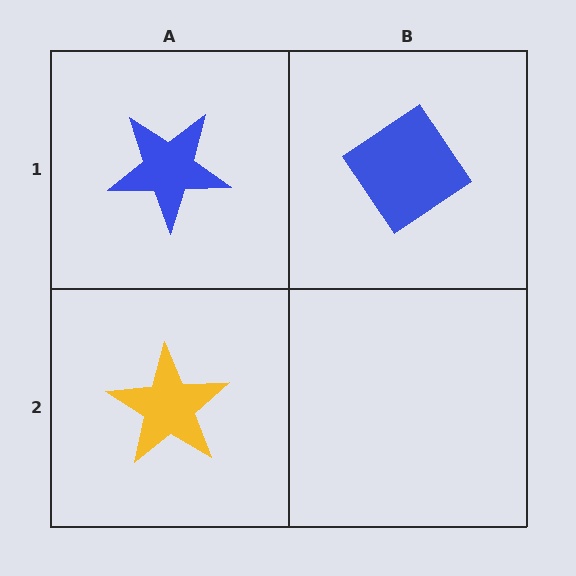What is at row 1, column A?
A blue star.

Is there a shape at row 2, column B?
No, that cell is empty.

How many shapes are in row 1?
2 shapes.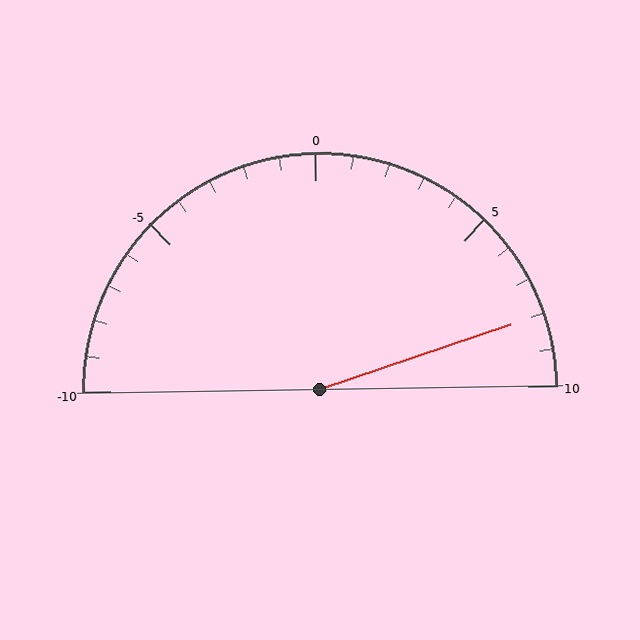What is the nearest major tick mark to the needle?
The nearest major tick mark is 10.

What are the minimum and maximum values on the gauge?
The gauge ranges from -10 to 10.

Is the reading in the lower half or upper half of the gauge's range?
The reading is in the upper half of the range (-10 to 10).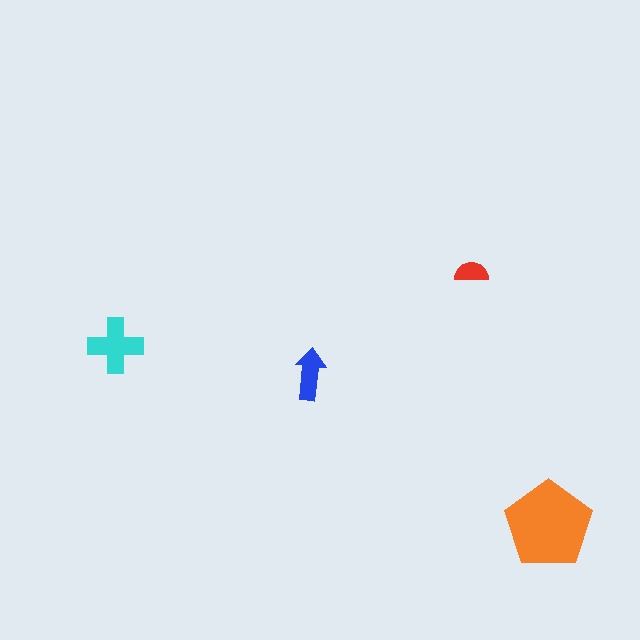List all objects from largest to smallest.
The orange pentagon, the cyan cross, the blue arrow, the red semicircle.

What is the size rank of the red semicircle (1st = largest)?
4th.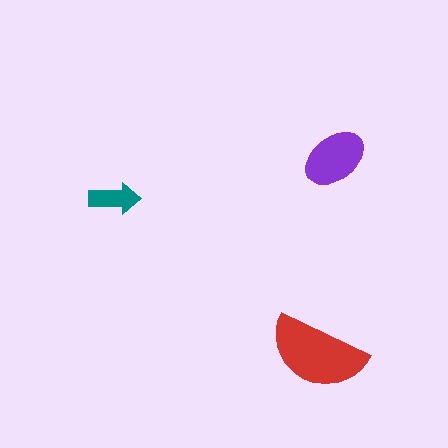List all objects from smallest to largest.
The teal arrow, the purple ellipse, the red semicircle.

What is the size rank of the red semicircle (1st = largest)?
1st.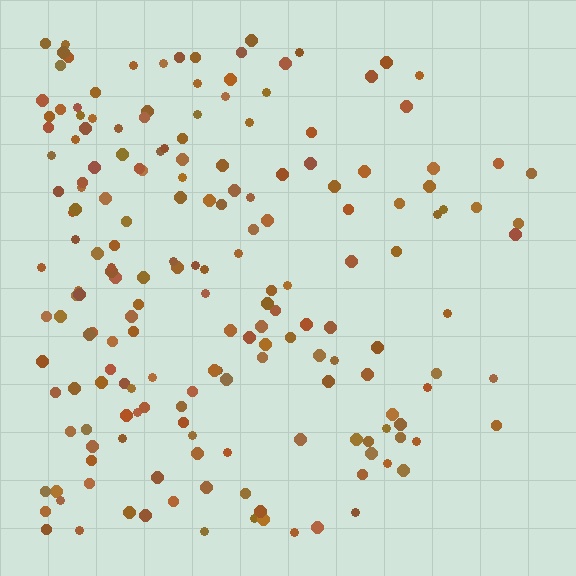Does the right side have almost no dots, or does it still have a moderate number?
Still a moderate number, just noticeably fewer than the left.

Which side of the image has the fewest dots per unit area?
The right.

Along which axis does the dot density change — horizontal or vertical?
Horizontal.